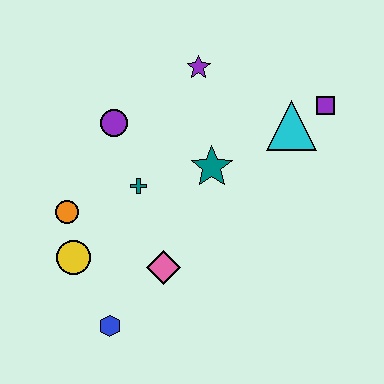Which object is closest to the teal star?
The teal cross is closest to the teal star.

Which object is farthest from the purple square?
The blue hexagon is farthest from the purple square.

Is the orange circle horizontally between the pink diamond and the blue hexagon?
No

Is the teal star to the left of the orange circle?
No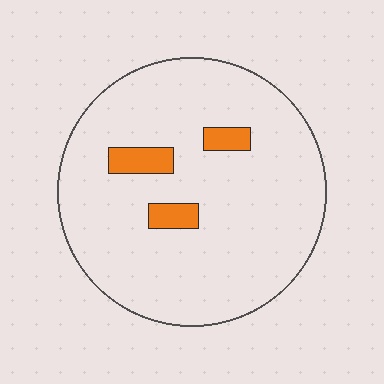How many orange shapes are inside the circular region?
3.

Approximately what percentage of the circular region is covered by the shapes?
Approximately 5%.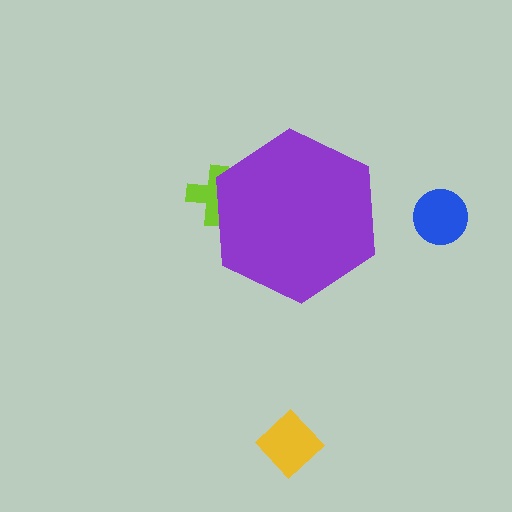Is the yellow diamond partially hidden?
No, the yellow diamond is fully visible.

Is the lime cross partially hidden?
Yes, the lime cross is partially hidden behind the purple hexagon.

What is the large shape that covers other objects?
A purple hexagon.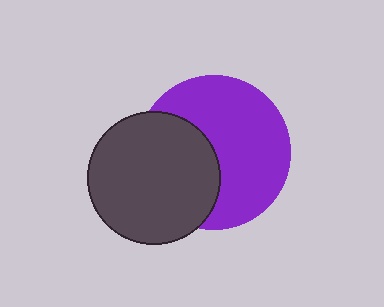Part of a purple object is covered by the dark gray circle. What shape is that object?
It is a circle.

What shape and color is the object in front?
The object in front is a dark gray circle.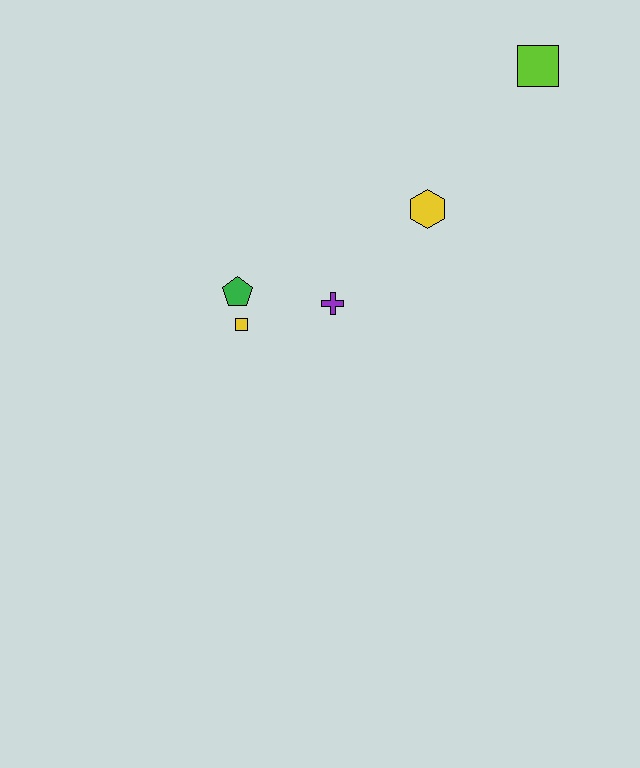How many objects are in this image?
There are 5 objects.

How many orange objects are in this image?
There are no orange objects.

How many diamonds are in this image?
There are no diamonds.